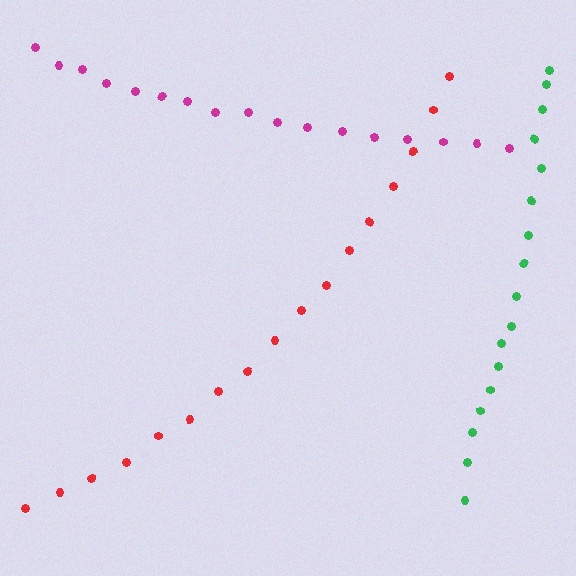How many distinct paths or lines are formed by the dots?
There are 3 distinct paths.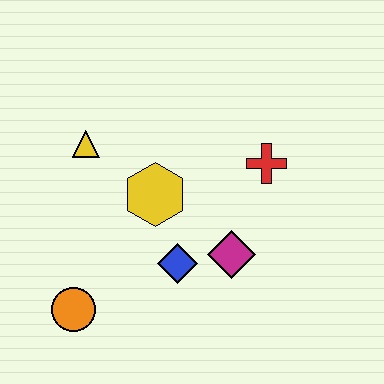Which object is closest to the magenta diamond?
The blue diamond is closest to the magenta diamond.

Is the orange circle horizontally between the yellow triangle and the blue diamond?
No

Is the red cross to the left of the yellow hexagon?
No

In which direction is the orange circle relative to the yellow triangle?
The orange circle is below the yellow triangle.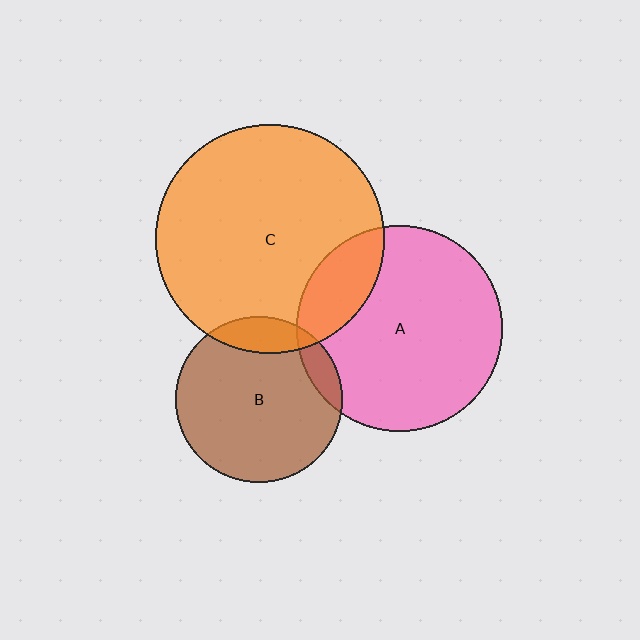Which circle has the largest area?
Circle C (orange).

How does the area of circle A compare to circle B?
Approximately 1.5 times.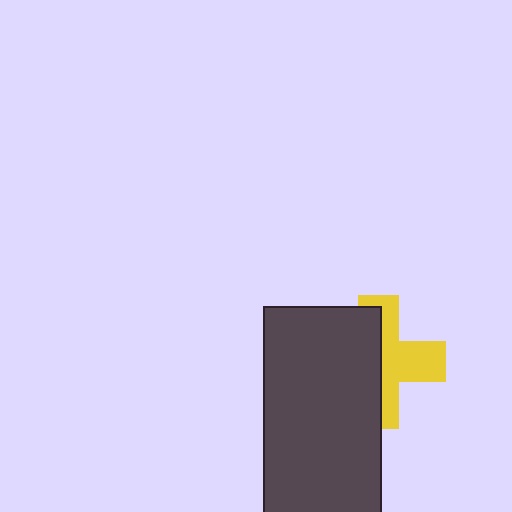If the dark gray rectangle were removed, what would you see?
You would see the complete yellow cross.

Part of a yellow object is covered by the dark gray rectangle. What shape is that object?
It is a cross.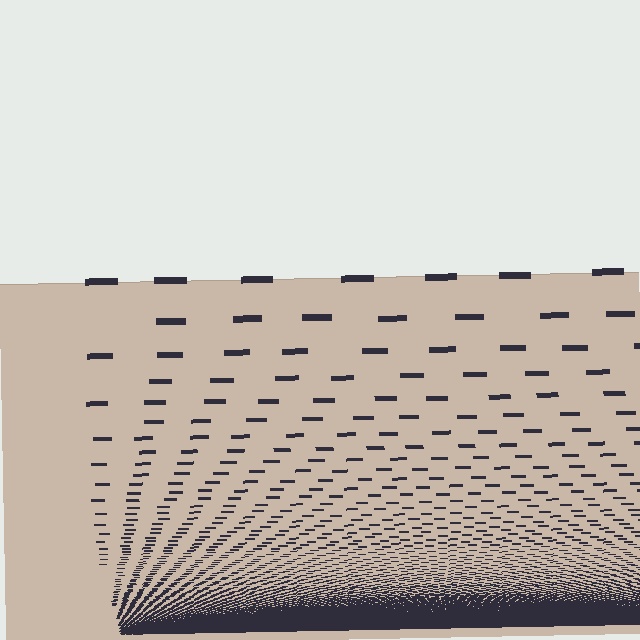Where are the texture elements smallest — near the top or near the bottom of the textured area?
Near the bottom.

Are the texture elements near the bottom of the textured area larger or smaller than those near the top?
Smaller. The gradient is inverted — elements near the bottom are smaller and denser.